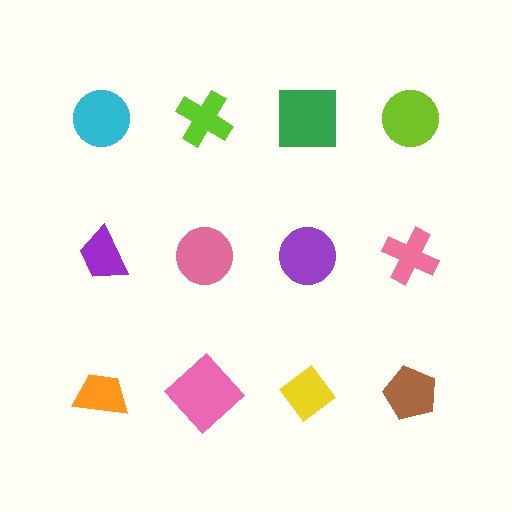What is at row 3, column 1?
An orange trapezoid.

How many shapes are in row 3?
4 shapes.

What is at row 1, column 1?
A cyan circle.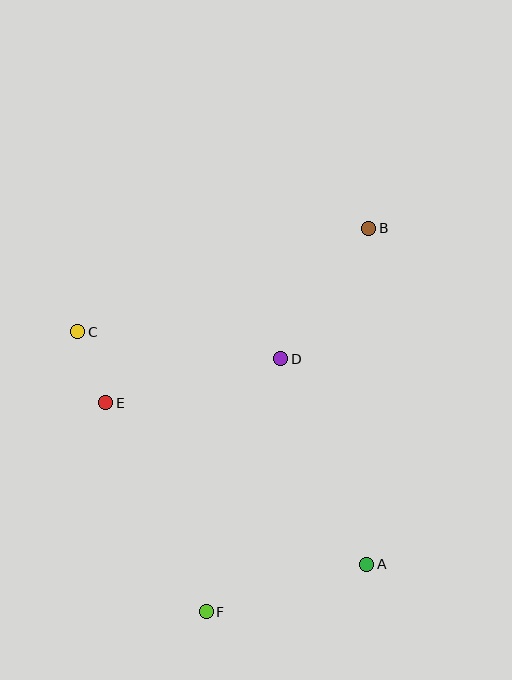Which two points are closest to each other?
Points C and E are closest to each other.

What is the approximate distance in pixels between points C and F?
The distance between C and F is approximately 309 pixels.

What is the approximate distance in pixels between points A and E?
The distance between A and E is approximately 307 pixels.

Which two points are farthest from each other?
Points B and F are farthest from each other.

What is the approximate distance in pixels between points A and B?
The distance between A and B is approximately 336 pixels.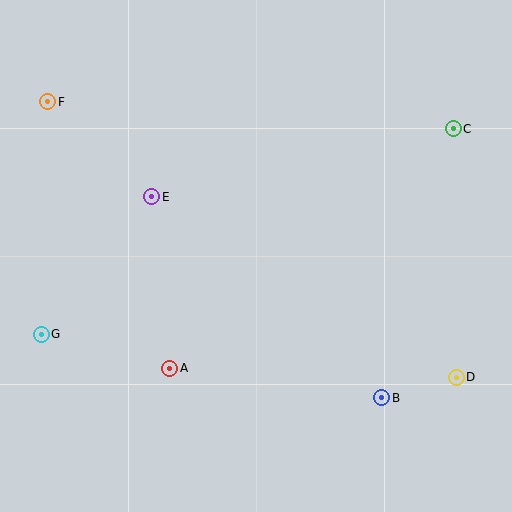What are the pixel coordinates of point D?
Point D is at (456, 377).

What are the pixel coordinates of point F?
Point F is at (48, 102).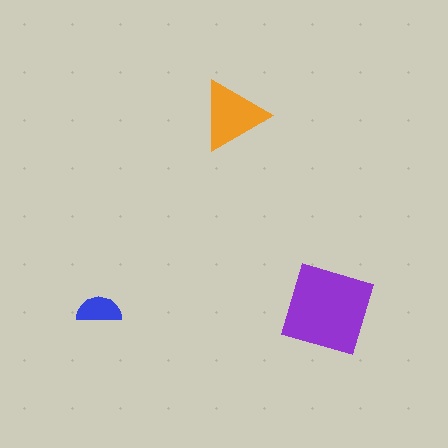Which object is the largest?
The purple diamond.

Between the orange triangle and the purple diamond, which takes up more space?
The purple diamond.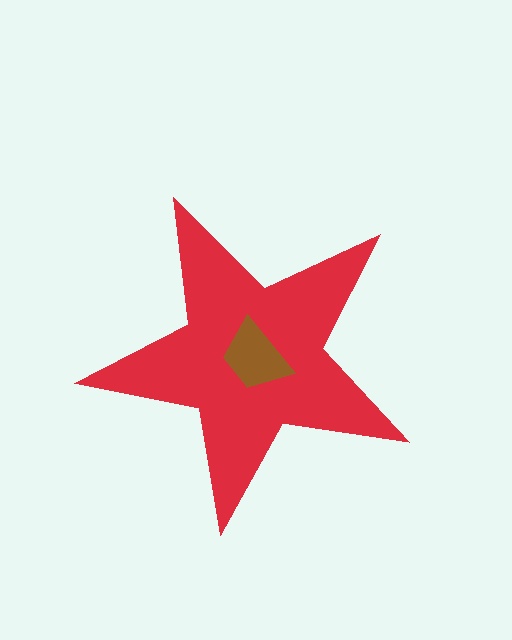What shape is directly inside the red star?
The brown trapezoid.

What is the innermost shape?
The brown trapezoid.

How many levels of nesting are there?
2.